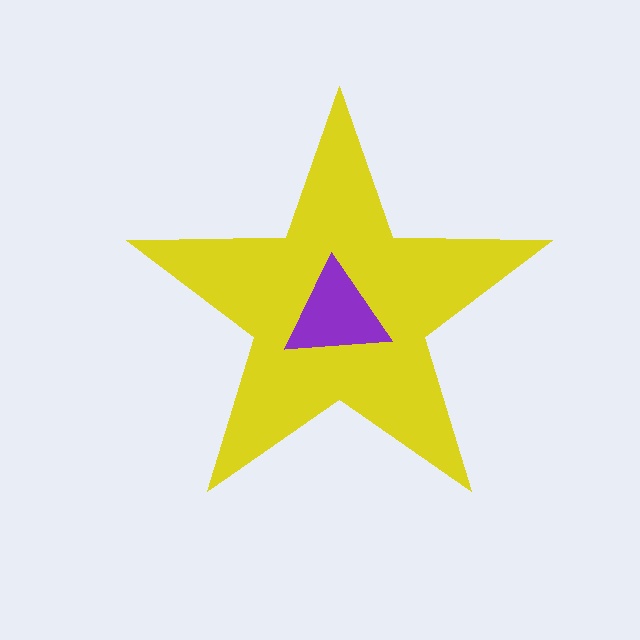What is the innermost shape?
The purple triangle.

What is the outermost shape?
The yellow star.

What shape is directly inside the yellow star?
The purple triangle.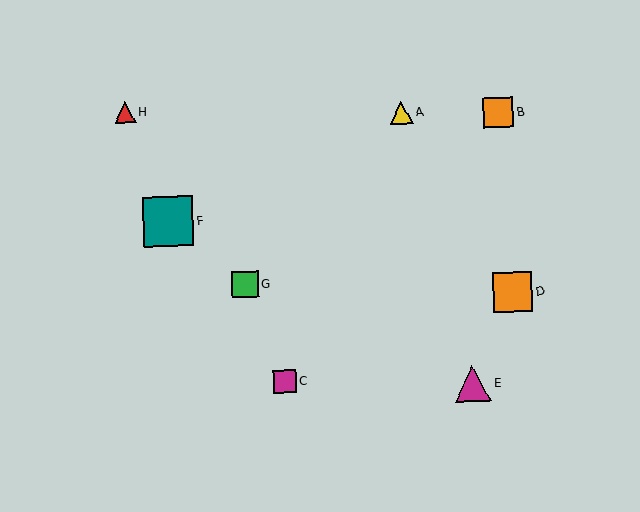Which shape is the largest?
The teal square (labeled F) is the largest.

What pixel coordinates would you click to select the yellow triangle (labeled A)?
Click at (401, 113) to select the yellow triangle A.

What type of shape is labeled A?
Shape A is a yellow triangle.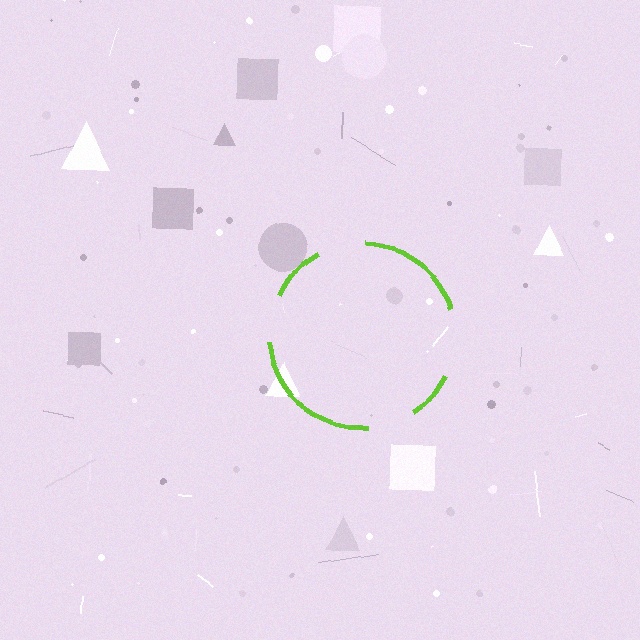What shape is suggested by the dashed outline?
The dashed outline suggests a circle.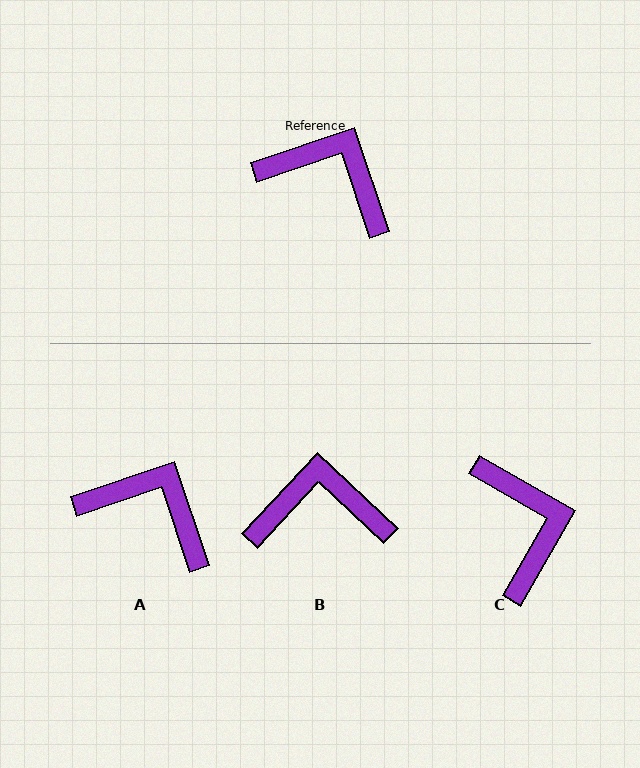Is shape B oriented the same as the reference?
No, it is off by about 29 degrees.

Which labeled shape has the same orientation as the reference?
A.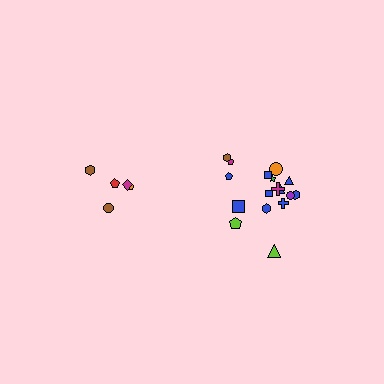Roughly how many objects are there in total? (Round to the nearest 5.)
Roughly 25 objects in total.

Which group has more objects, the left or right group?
The right group.